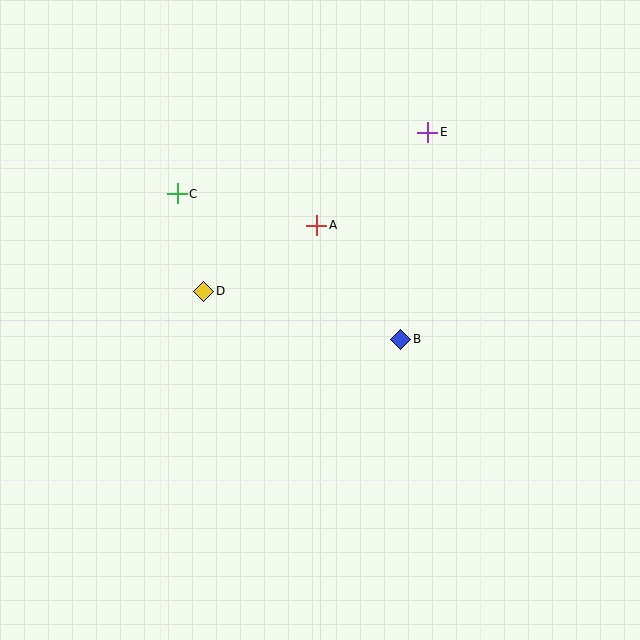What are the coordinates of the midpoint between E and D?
The midpoint between E and D is at (316, 212).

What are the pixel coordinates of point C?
Point C is at (177, 194).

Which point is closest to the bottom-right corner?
Point B is closest to the bottom-right corner.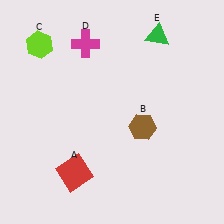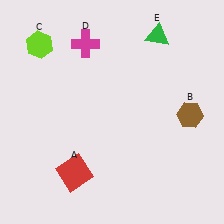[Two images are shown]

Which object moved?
The brown hexagon (B) moved right.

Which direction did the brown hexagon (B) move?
The brown hexagon (B) moved right.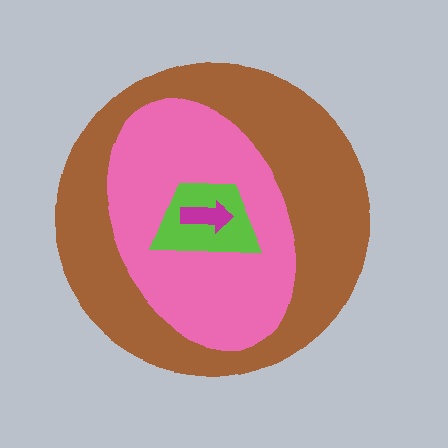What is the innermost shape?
The magenta arrow.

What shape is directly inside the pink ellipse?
The lime trapezoid.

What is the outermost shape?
The brown circle.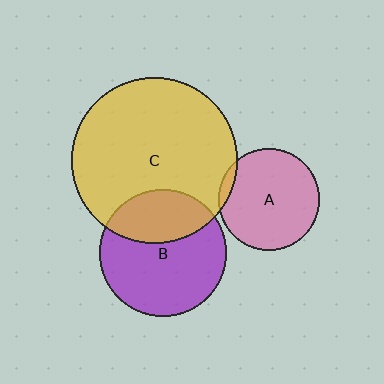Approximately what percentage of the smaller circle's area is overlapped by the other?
Approximately 5%.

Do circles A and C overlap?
Yes.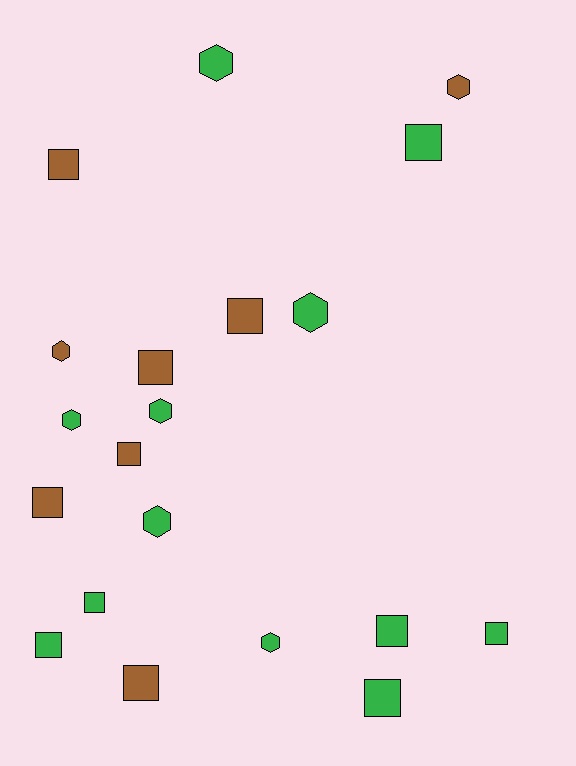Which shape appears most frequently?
Square, with 12 objects.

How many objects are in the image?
There are 20 objects.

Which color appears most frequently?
Green, with 12 objects.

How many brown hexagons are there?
There are 2 brown hexagons.